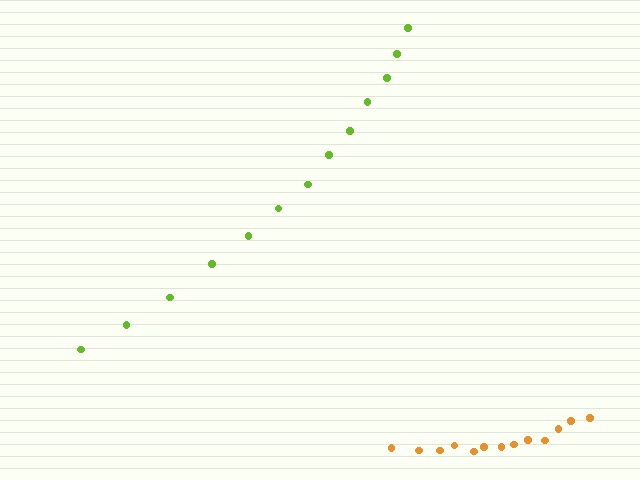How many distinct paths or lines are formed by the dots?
There are 2 distinct paths.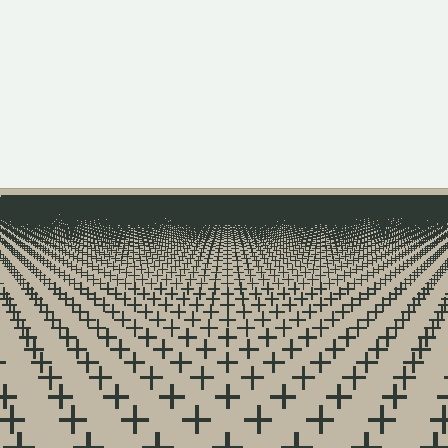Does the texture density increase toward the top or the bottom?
Density increases toward the top.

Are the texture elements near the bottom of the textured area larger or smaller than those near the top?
Larger. Near the bottom, elements are closer to the viewer and appear at a bigger on-screen size.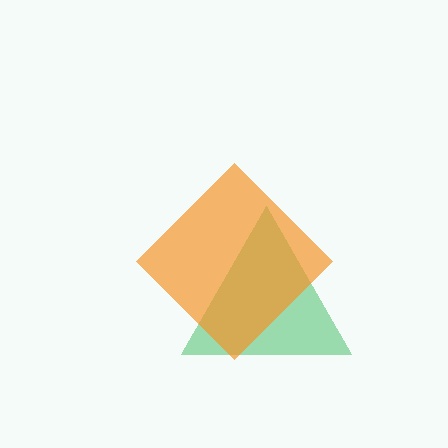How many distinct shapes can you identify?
There are 2 distinct shapes: a green triangle, an orange diamond.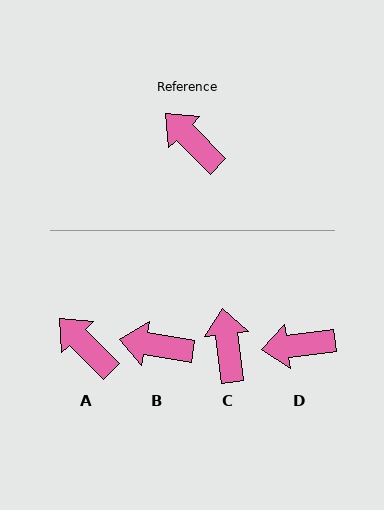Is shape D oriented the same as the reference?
No, it is off by about 52 degrees.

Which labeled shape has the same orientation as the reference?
A.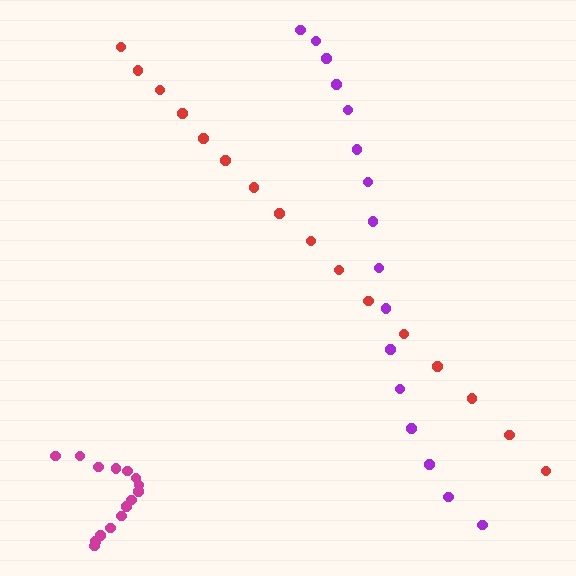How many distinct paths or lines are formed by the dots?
There are 3 distinct paths.